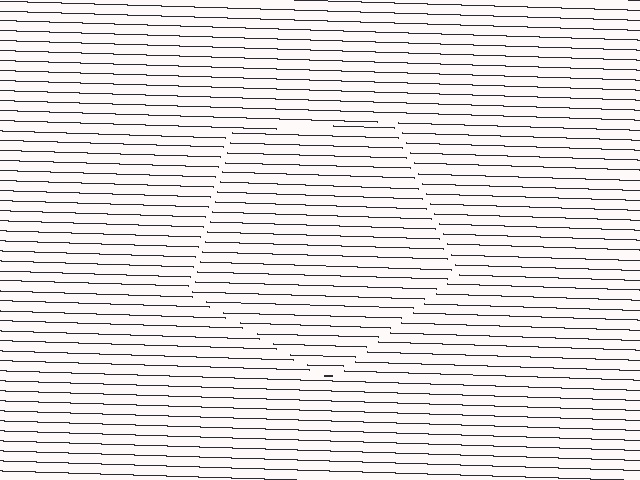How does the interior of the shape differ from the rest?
The interior of the shape contains the same grating, shifted by half a period — the contour is defined by the phase discontinuity where line-ends from the inner and outer gratings abut.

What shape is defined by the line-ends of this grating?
An illusory pentagon. The interior of the shape contains the same grating, shifted by half a period — the contour is defined by the phase discontinuity where line-ends from the inner and outer gratings abut.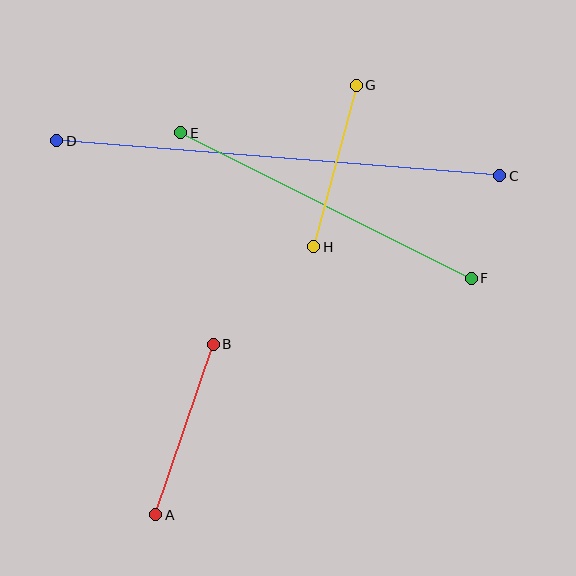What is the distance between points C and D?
The distance is approximately 444 pixels.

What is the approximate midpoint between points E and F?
The midpoint is at approximately (326, 206) pixels.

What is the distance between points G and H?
The distance is approximately 167 pixels.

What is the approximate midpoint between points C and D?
The midpoint is at approximately (278, 158) pixels.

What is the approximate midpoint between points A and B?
The midpoint is at approximately (184, 430) pixels.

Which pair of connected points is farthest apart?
Points C and D are farthest apart.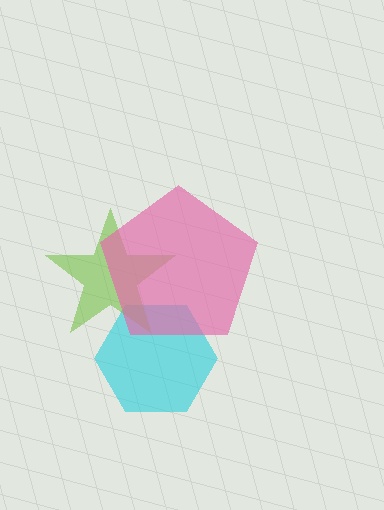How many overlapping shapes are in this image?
There are 3 overlapping shapes in the image.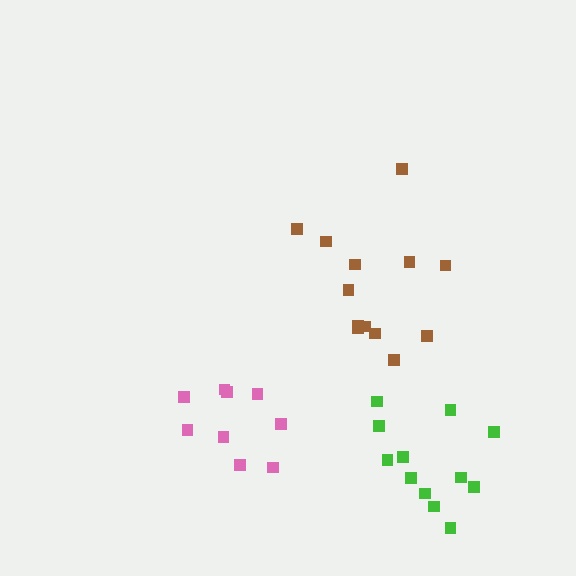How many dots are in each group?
Group 1: 9 dots, Group 2: 13 dots, Group 3: 12 dots (34 total).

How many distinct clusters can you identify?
There are 3 distinct clusters.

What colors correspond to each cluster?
The clusters are colored: pink, brown, green.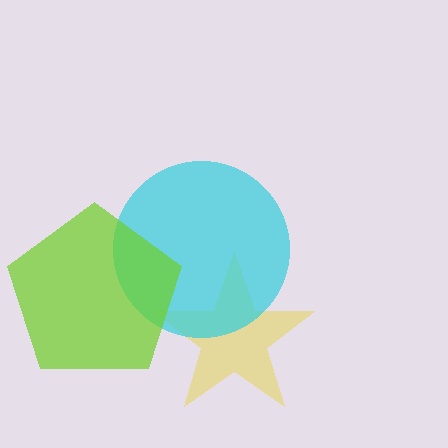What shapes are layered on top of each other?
The layered shapes are: a yellow star, a cyan circle, a lime pentagon.